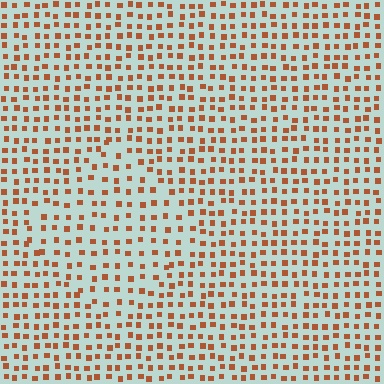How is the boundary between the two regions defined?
The boundary is defined by a change in element density (approximately 1.4x ratio). All elements are the same color, size, and shape.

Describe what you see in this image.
The image contains small brown elements arranged at two different densities. A diamond-shaped region is visible where the elements are less densely packed than the surrounding area.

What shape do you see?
I see a diamond.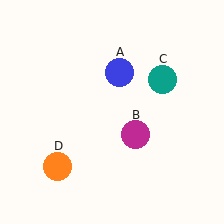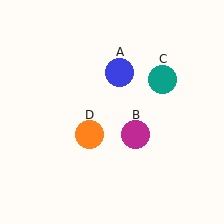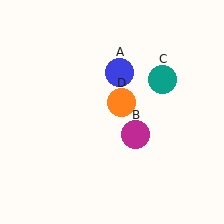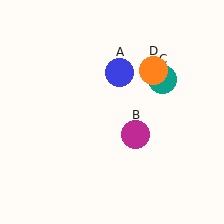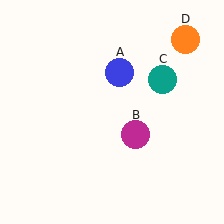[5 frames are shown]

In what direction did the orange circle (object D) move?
The orange circle (object D) moved up and to the right.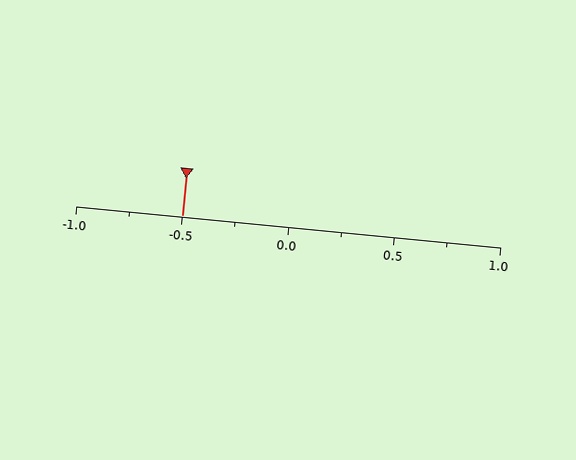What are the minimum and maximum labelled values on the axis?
The axis runs from -1.0 to 1.0.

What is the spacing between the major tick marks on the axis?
The major ticks are spaced 0.5 apart.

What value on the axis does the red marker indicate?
The marker indicates approximately -0.5.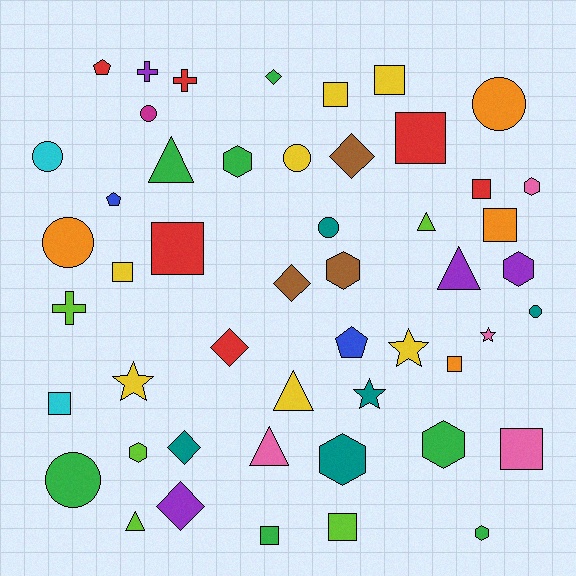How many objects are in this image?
There are 50 objects.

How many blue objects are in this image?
There are 2 blue objects.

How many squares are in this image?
There are 12 squares.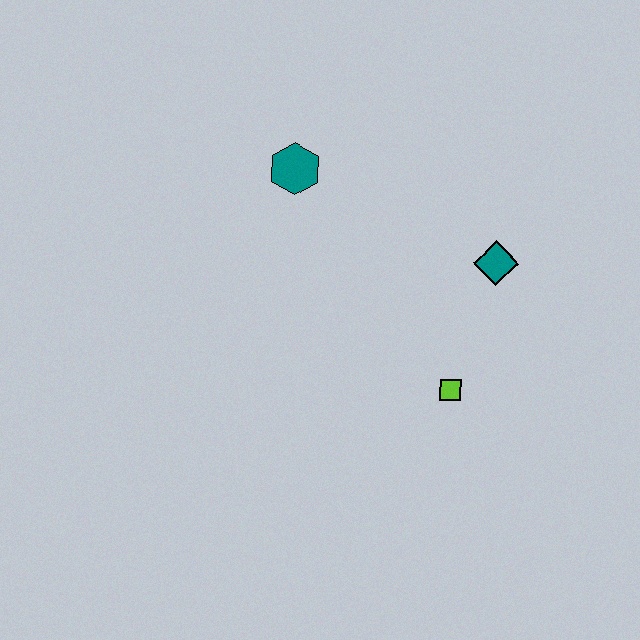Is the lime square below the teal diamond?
Yes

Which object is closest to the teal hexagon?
The teal diamond is closest to the teal hexagon.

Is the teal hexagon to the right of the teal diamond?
No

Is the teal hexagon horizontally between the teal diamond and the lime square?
No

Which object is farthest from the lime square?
The teal hexagon is farthest from the lime square.